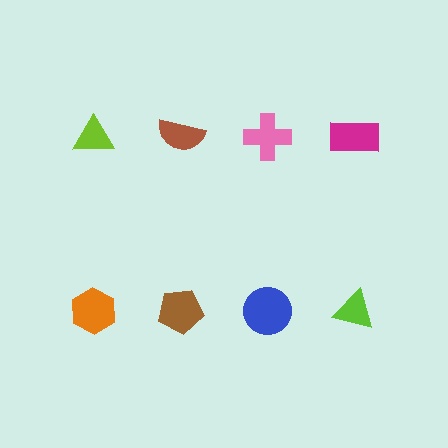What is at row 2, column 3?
A blue circle.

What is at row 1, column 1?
A lime triangle.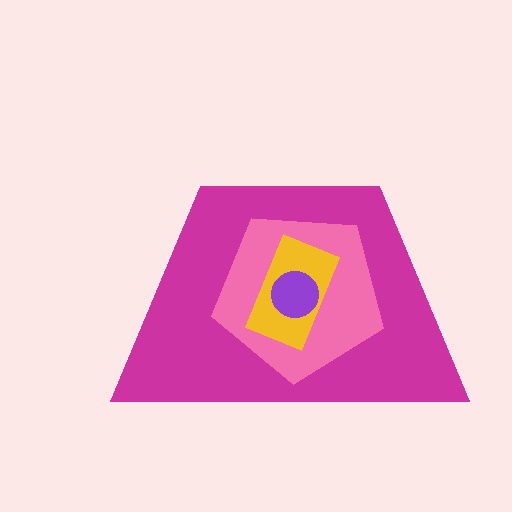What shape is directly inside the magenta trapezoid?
The pink pentagon.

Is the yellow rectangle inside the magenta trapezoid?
Yes.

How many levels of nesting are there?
4.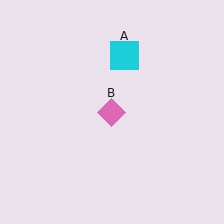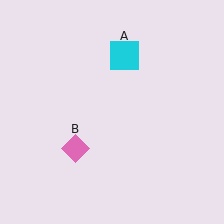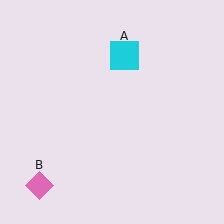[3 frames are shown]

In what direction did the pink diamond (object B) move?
The pink diamond (object B) moved down and to the left.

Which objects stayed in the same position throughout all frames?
Cyan square (object A) remained stationary.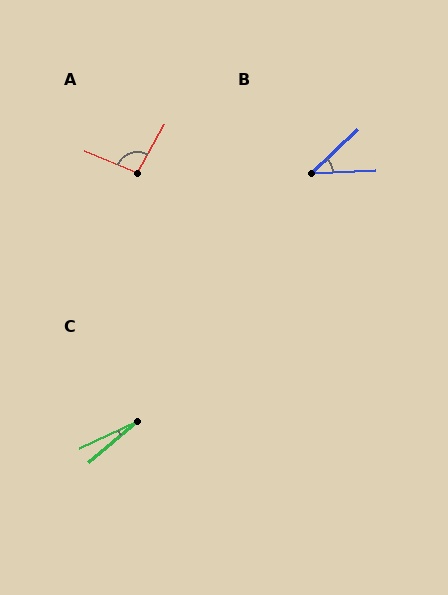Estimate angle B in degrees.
Approximately 41 degrees.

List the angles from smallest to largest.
C (15°), B (41°), A (96°).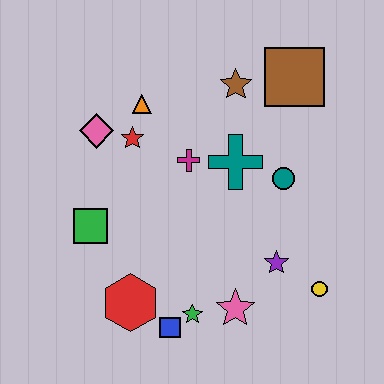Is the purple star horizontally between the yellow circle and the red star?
Yes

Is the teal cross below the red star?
Yes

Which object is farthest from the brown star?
The blue square is farthest from the brown star.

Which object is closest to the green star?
The blue square is closest to the green star.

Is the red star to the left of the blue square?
Yes